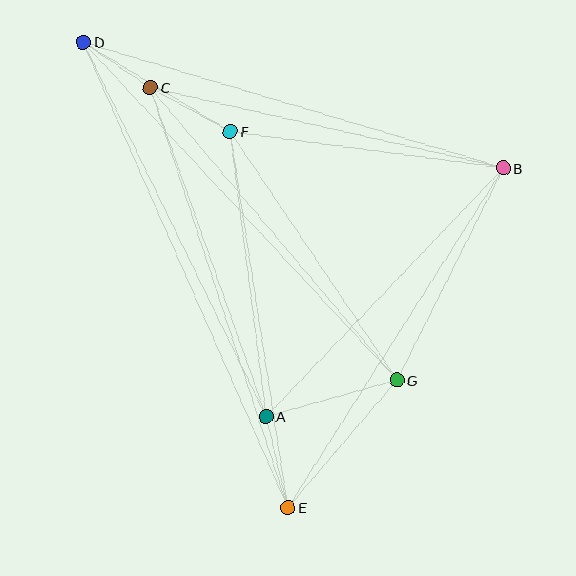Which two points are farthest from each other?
Points D and E are farthest from each other.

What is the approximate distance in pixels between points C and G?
The distance between C and G is approximately 383 pixels.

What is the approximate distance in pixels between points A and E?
The distance between A and E is approximately 94 pixels.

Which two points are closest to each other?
Points C and D are closest to each other.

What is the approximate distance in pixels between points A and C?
The distance between A and C is approximately 349 pixels.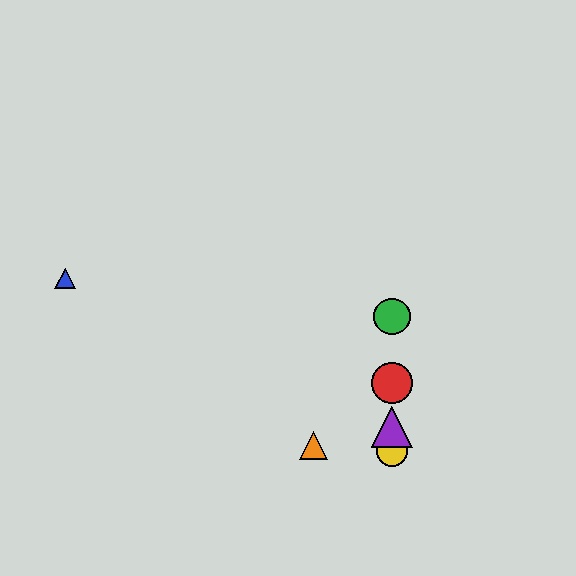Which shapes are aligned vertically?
The red circle, the green circle, the yellow circle, the purple triangle are aligned vertically.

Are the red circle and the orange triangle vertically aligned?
No, the red circle is at x≈392 and the orange triangle is at x≈313.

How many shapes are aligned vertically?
4 shapes (the red circle, the green circle, the yellow circle, the purple triangle) are aligned vertically.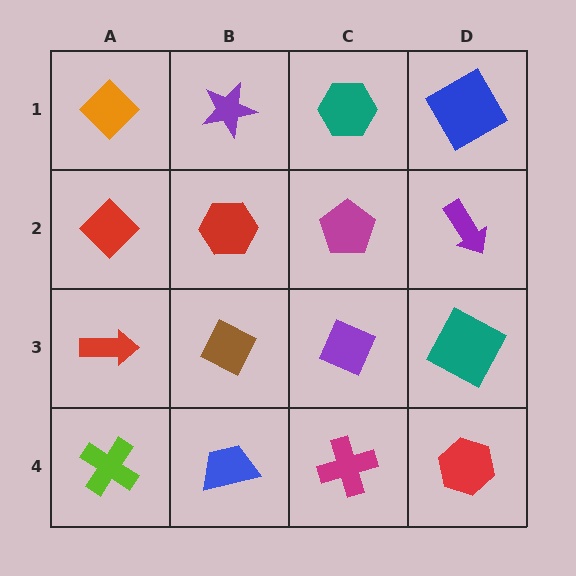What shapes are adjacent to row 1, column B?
A red hexagon (row 2, column B), an orange diamond (row 1, column A), a teal hexagon (row 1, column C).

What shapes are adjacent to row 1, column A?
A red diamond (row 2, column A), a purple star (row 1, column B).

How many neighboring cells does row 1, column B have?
3.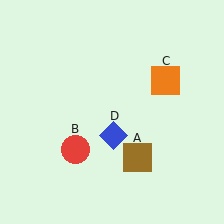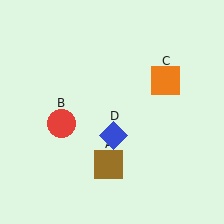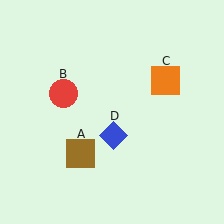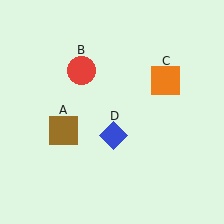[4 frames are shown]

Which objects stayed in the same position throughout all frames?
Orange square (object C) and blue diamond (object D) remained stationary.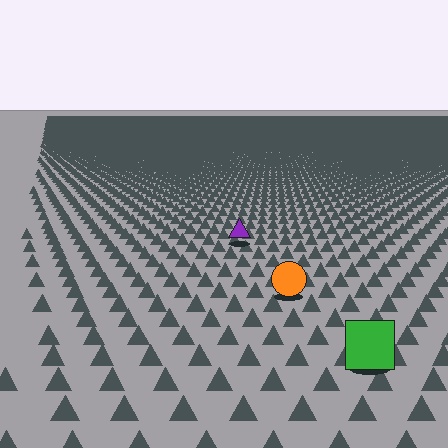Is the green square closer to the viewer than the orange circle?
Yes. The green square is closer — you can tell from the texture gradient: the ground texture is coarser near it.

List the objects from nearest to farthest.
From nearest to farthest: the green square, the orange circle, the purple triangle.